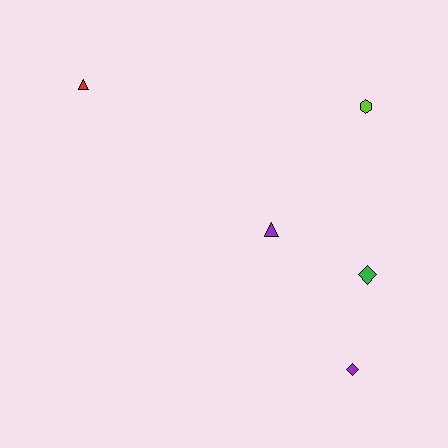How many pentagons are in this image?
There are no pentagons.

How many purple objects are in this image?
There are 2 purple objects.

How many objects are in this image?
There are 5 objects.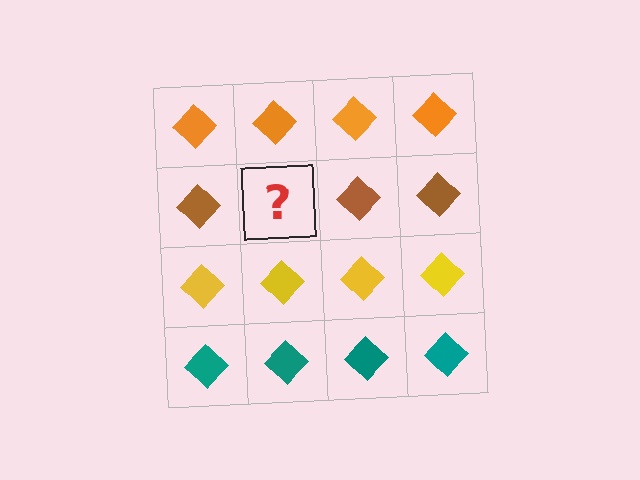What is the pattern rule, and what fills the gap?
The rule is that each row has a consistent color. The gap should be filled with a brown diamond.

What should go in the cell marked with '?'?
The missing cell should contain a brown diamond.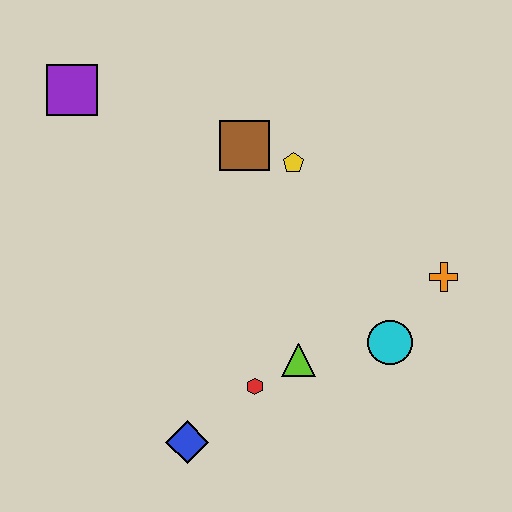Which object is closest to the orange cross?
The cyan circle is closest to the orange cross.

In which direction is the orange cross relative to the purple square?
The orange cross is to the right of the purple square.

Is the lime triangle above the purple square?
No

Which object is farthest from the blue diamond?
The purple square is farthest from the blue diamond.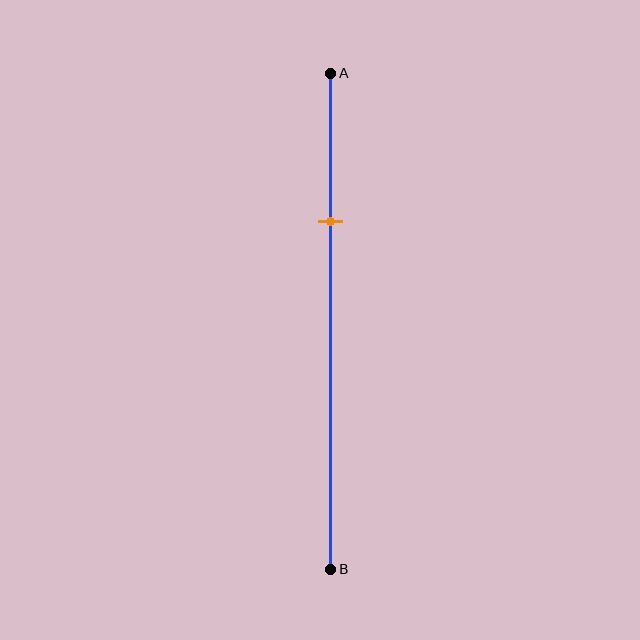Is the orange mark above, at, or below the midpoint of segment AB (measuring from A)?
The orange mark is above the midpoint of segment AB.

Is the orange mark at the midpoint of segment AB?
No, the mark is at about 30% from A, not at the 50% midpoint.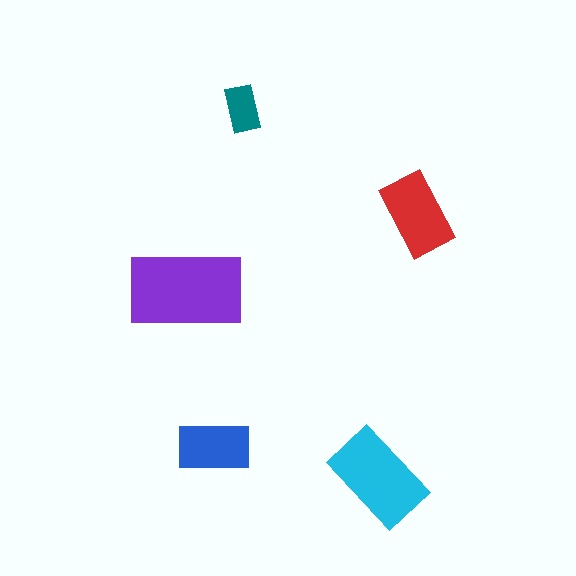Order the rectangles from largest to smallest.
the purple one, the cyan one, the red one, the blue one, the teal one.